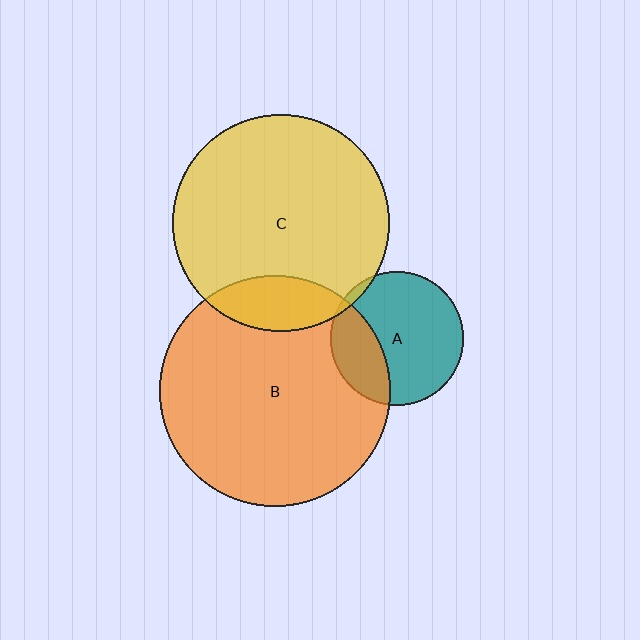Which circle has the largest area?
Circle B (orange).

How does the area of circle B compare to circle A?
Approximately 3.0 times.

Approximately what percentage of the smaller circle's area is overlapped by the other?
Approximately 15%.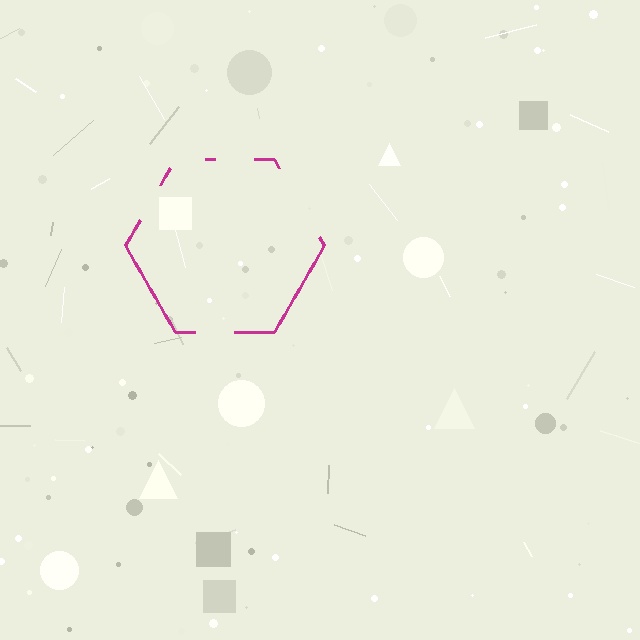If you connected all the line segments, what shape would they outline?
They would outline a hexagon.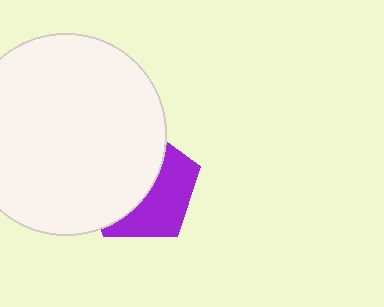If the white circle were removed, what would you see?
You would see the complete purple pentagon.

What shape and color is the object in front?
The object in front is a white circle.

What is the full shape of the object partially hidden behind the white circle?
The partially hidden object is a purple pentagon.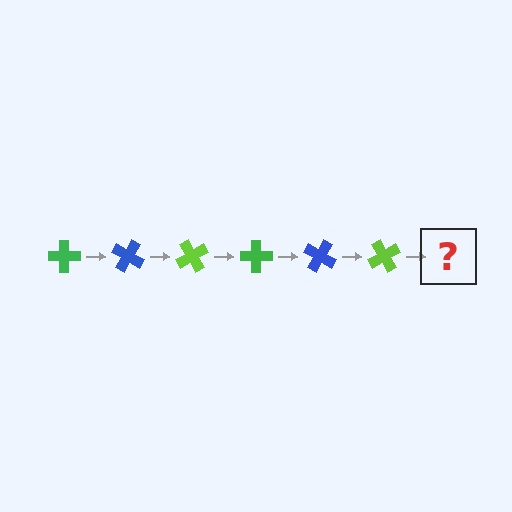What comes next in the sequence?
The next element should be a green cross, rotated 180 degrees from the start.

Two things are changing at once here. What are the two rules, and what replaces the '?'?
The two rules are that it rotates 30 degrees each step and the color cycles through green, blue, and lime. The '?' should be a green cross, rotated 180 degrees from the start.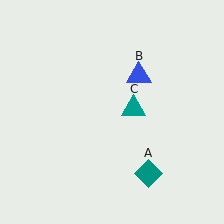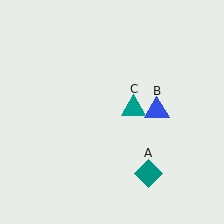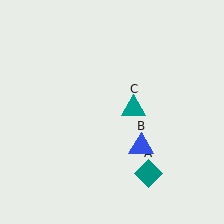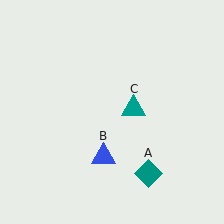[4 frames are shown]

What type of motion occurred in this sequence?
The blue triangle (object B) rotated clockwise around the center of the scene.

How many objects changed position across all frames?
1 object changed position: blue triangle (object B).